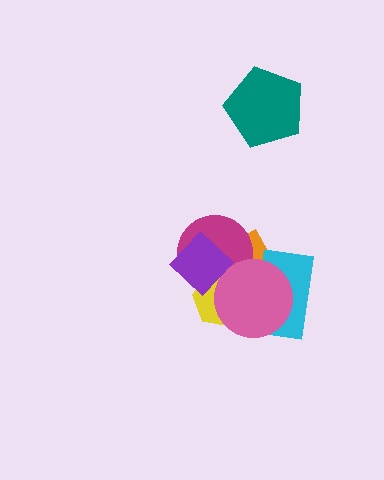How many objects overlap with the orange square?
5 objects overlap with the orange square.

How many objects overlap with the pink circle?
5 objects overlap with the pink circle.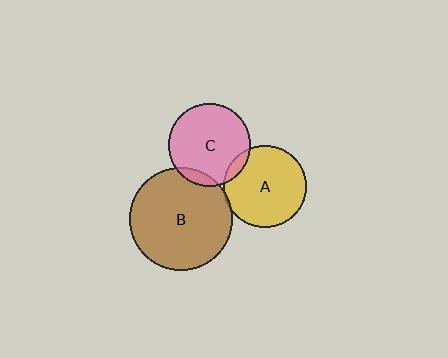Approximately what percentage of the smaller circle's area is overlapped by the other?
Approximately 10%.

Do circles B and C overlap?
Yes.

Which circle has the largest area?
Circle B (brown).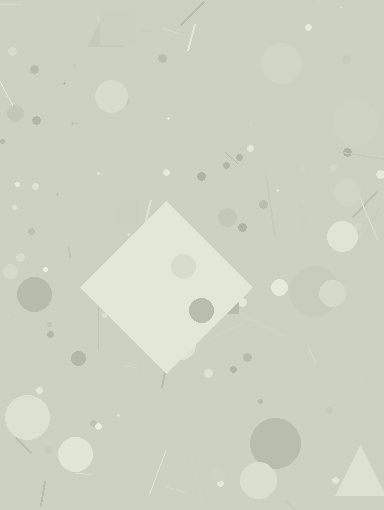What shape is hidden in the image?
A diamond is hidden in the image.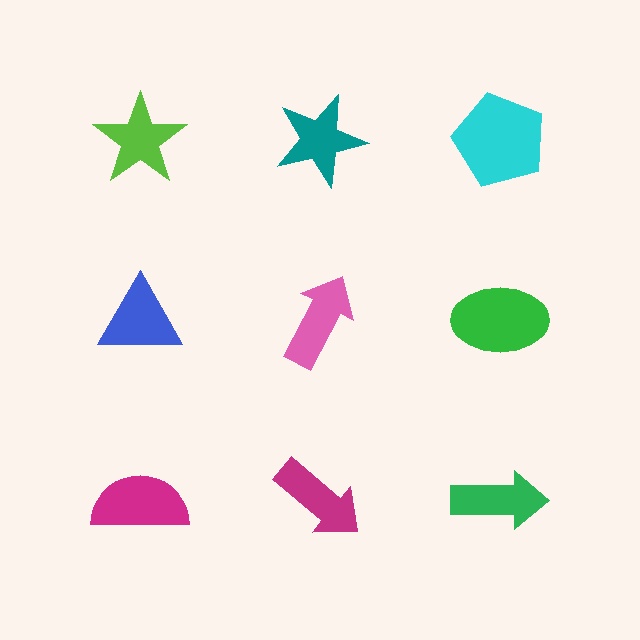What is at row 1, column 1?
A lime star.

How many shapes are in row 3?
3 shapes.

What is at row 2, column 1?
A blue triangle.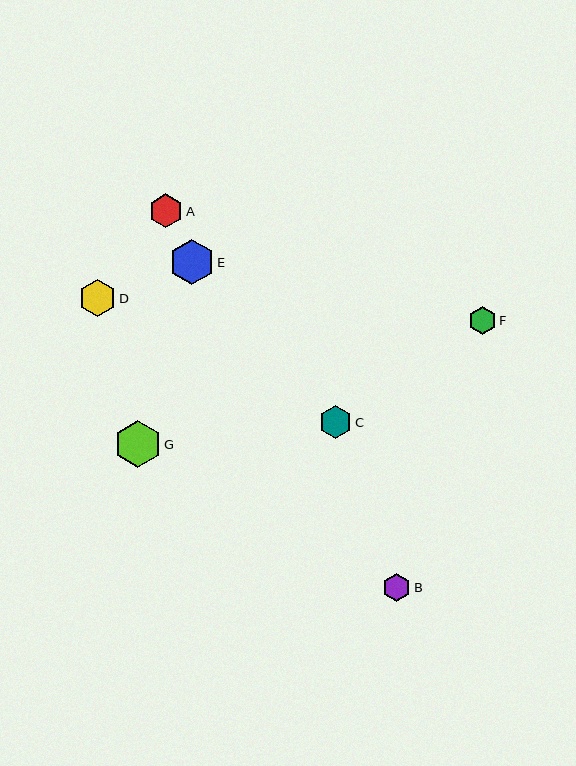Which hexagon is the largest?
Hexagon G is the largest with a size of approximately 47 pixels.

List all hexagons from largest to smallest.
From largest to smallest: G, E, D, A, C, B, F.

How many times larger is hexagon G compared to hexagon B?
Hexagon G is approximately 1.7 times the size of hexagon B.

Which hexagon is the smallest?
Hexagon F is the smallest with a size of approximately 28 pixels.